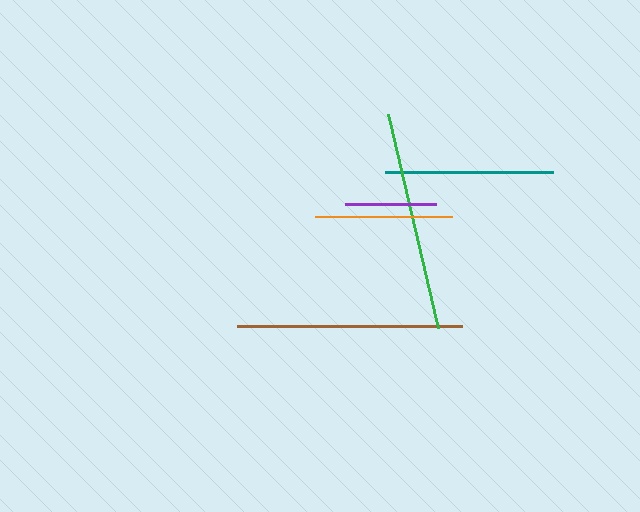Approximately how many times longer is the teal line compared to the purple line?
The teal line is approximately 1.9 times the length of the purple line.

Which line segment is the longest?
The brown line is the longest at approximately 225 pixels.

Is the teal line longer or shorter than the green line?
The green line is longer than the teal line.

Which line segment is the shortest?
The purple line is the shortest at approximately 90 pixels.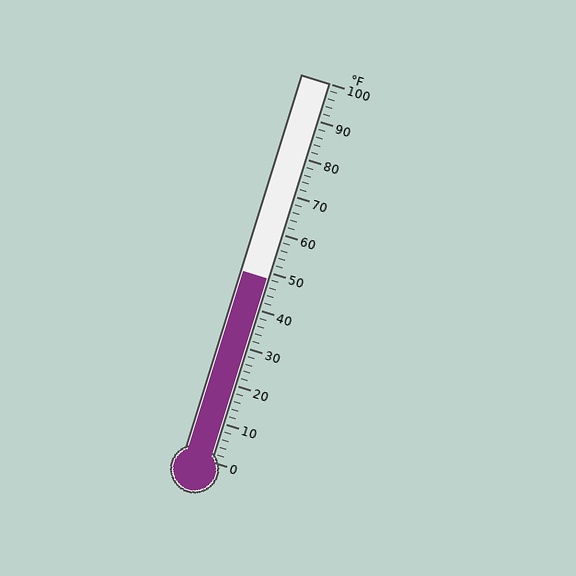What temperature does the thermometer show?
The thermometer shows approximately 48°F.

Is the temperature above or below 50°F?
The temperature is below 50°F.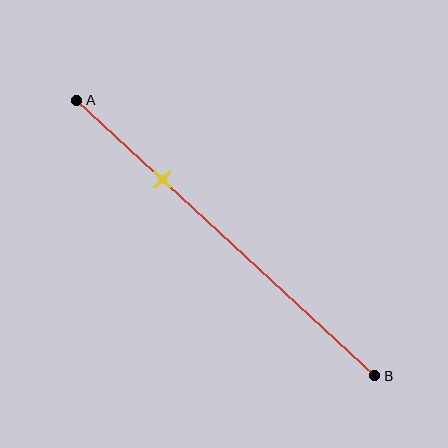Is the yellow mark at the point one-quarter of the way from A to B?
No, the mark is at about 30% from A, not at the 25% one-quarter point.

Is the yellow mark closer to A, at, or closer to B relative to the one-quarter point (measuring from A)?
The yellow mark is closer to point B than the one-quarter point of segment AB.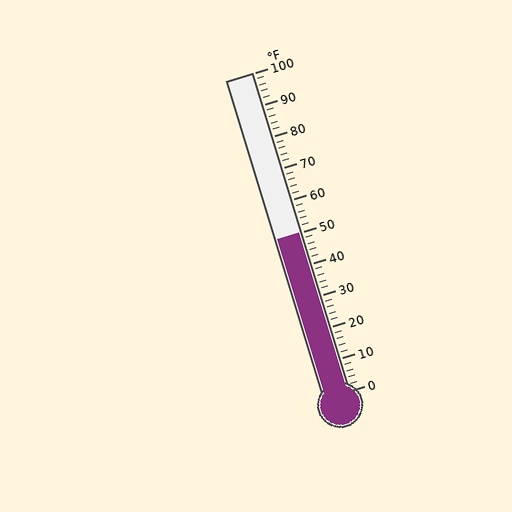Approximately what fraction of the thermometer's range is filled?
The thermometer is filled to approximately 50% of its range.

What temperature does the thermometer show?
The thermometer shows approximately 50°F.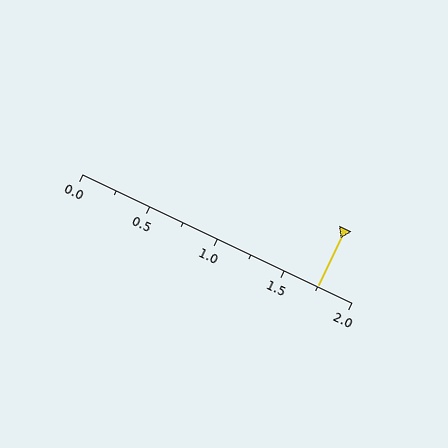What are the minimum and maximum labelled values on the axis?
The axis runs from 0.0 to 2.0.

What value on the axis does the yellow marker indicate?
The marker indicates approximately 1.75.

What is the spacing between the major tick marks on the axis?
The major ticks are spaced 0.5 apart.